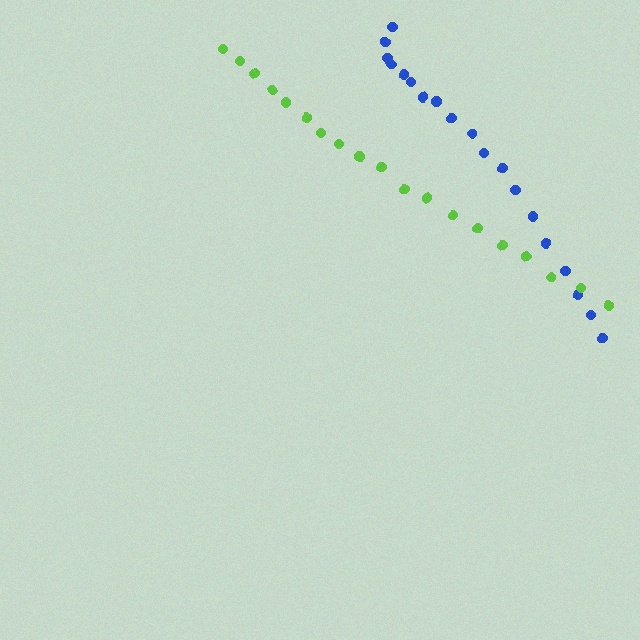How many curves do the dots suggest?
There are 2 distinct paths.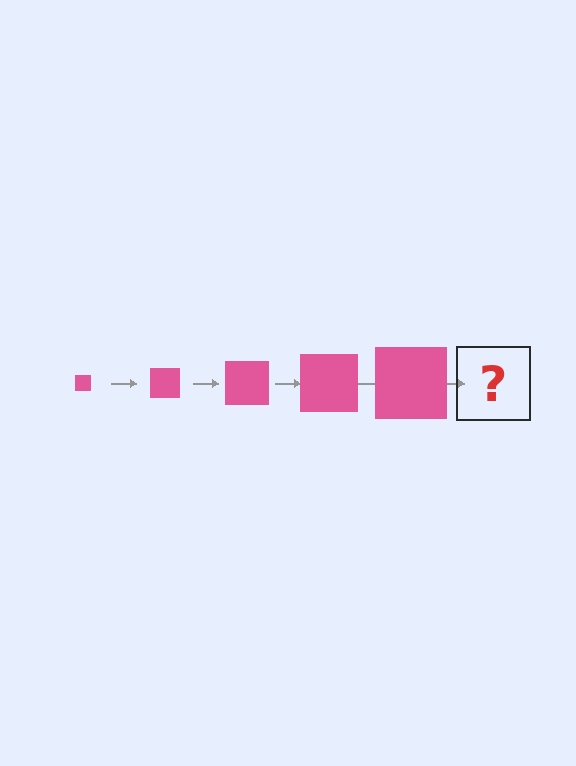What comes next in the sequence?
The next element should be a pink square, larger than the previous one.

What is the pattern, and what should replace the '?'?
The pattern is that the square gets progressively larger each step. The '?' should be a pink square, larger than the previous one.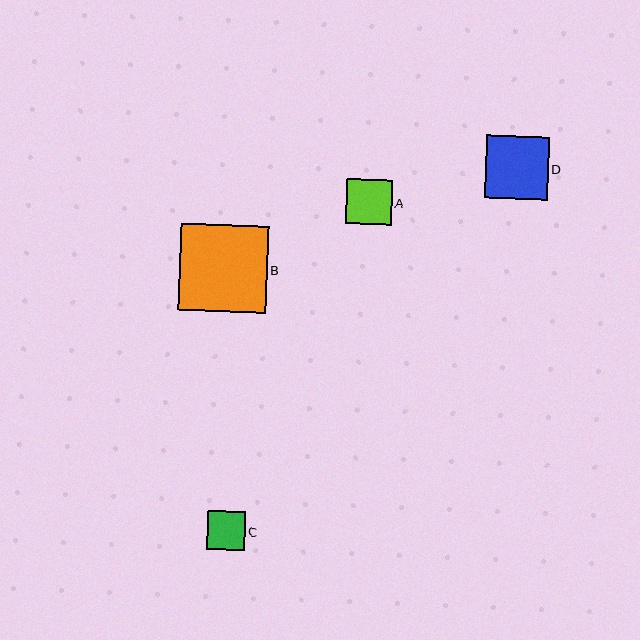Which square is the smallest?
Square C is the smallest with a size of approximately 38 pixels.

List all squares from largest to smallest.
From largest to smallest: B, D, A, C.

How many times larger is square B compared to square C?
Square B is approximately 2.3 times the size of square C.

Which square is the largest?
Square B is the largest with a size of approximately 88 pixels.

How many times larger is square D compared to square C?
Square D is approximately 1.7 times the size of square C.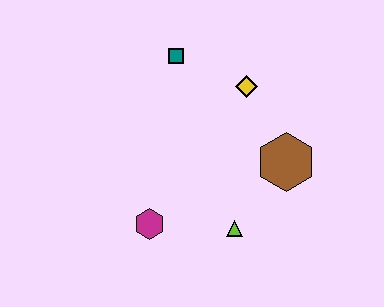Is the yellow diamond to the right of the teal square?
Yes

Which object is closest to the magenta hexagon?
The lime triangle is closest to the magenta hexagon.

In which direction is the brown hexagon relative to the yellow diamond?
The brown hexagon is below the yellow diamond.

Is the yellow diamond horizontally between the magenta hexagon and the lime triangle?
No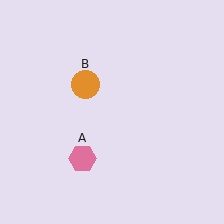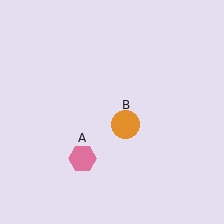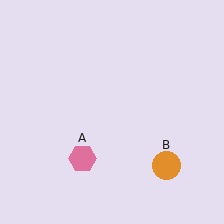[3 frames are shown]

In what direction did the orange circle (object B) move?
The orange circle (object B) moved down and to the right.